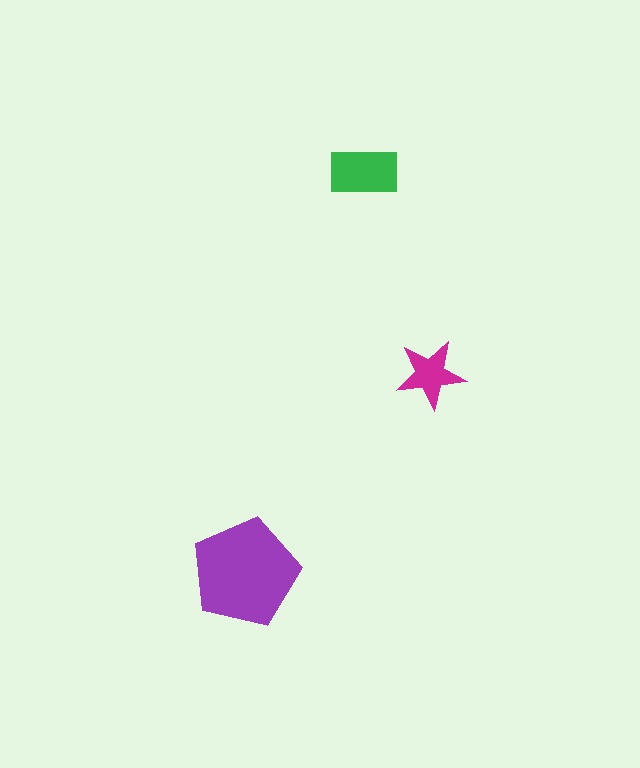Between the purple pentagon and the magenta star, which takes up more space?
The purple pentagon.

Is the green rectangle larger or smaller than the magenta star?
Larger.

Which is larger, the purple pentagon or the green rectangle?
The purple pentagon.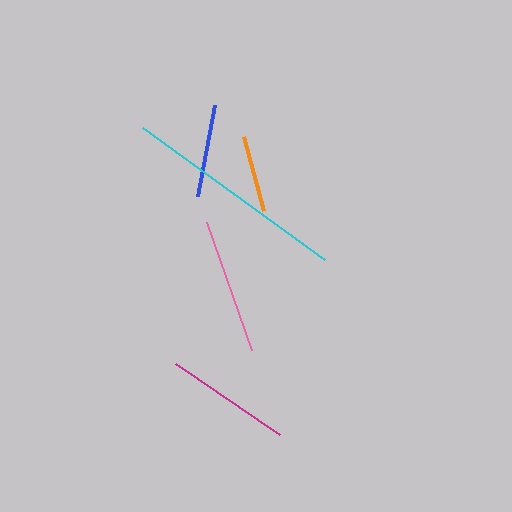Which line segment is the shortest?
The orange line is the shortest at approximately 77 pixels.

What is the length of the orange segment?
The orange segment is approximately 77 pixels long.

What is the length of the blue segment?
The blue segment is approximately 93 pixels long.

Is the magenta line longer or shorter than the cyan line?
The cyan line is longer than the magenta line.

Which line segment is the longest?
The cyan line is the longest at approximately 225 pixels.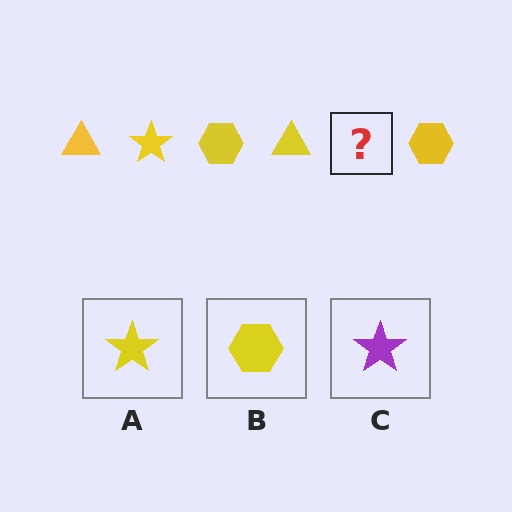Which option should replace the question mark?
Option A.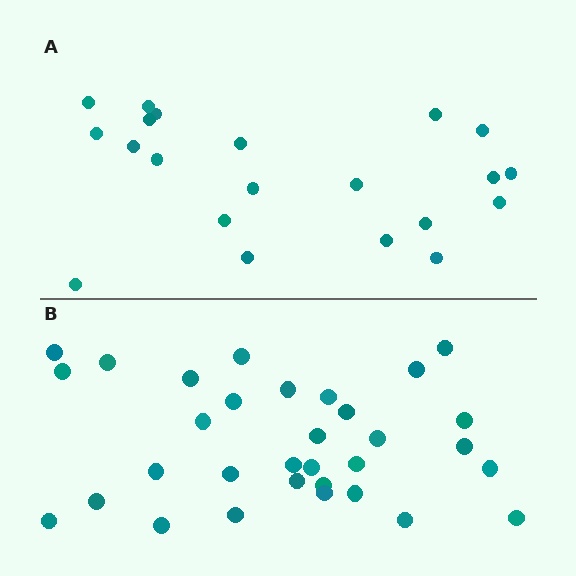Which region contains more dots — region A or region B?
Region B (the bottom region) has more dots.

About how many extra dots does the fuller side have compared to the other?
Region B has roughly 12 or so more dots than region A.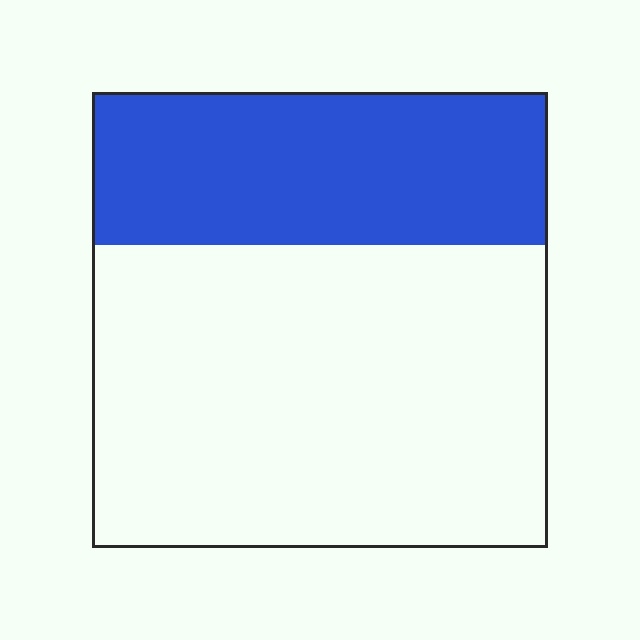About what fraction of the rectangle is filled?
About one third (1/3).